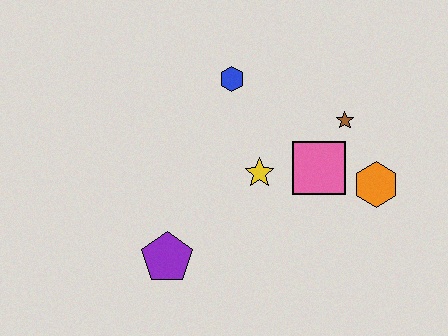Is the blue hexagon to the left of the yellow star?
Yes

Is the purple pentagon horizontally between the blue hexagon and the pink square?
No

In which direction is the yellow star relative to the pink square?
The yellow star is to the left of the pink square.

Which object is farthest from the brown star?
The purple pentagon is farthest from the brown star.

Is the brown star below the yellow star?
No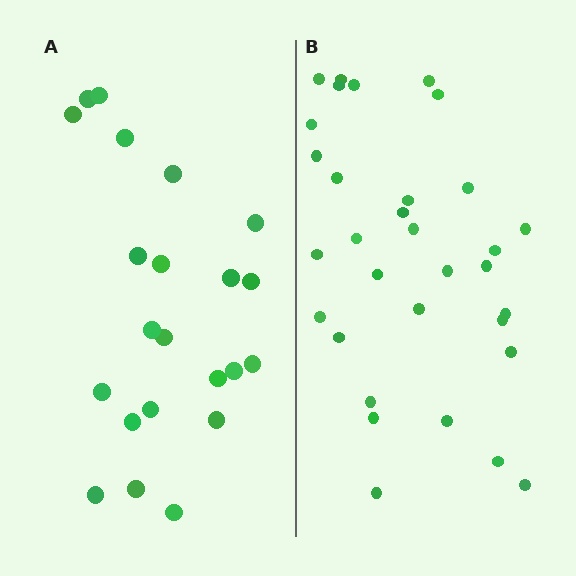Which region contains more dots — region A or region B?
Region B (the right region) has more dots.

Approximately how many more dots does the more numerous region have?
Region B has roughly 10 or so more dots than region A.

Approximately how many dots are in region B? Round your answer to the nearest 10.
About 30 dots. (The exact count is 32, which rounds to 30.)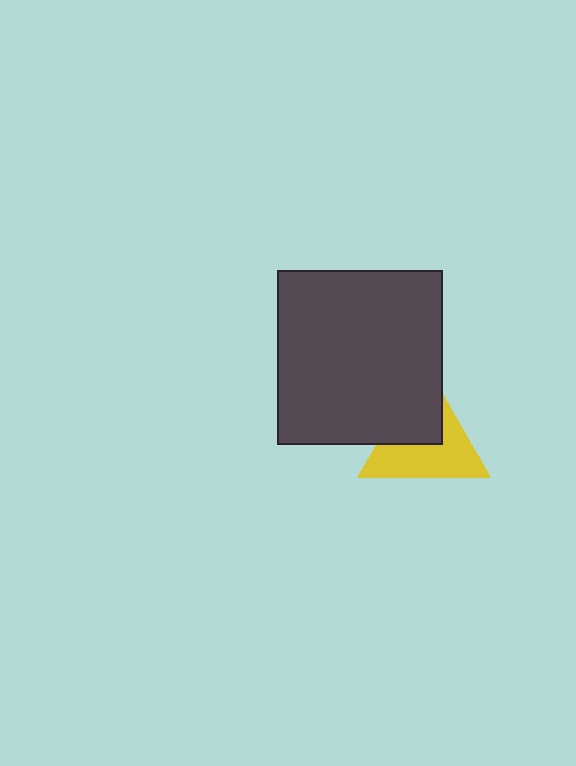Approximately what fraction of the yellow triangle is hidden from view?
Roughly 43% of the yellow triangle is hidden behind the dark gray rectangle.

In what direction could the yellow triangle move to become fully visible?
The yellow triangle could move toward the lower-right. That would shift it out from behind the dark gray rectangle entirely.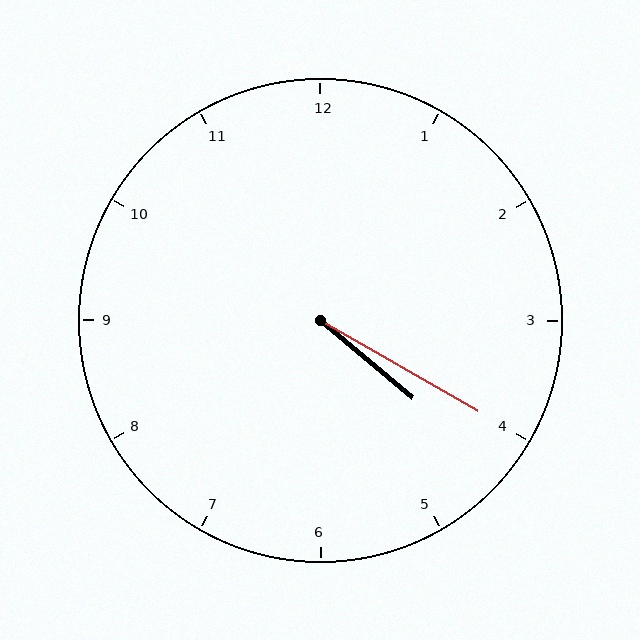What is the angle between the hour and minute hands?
Approximately 10 degrees.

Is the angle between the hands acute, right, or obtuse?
It is acute.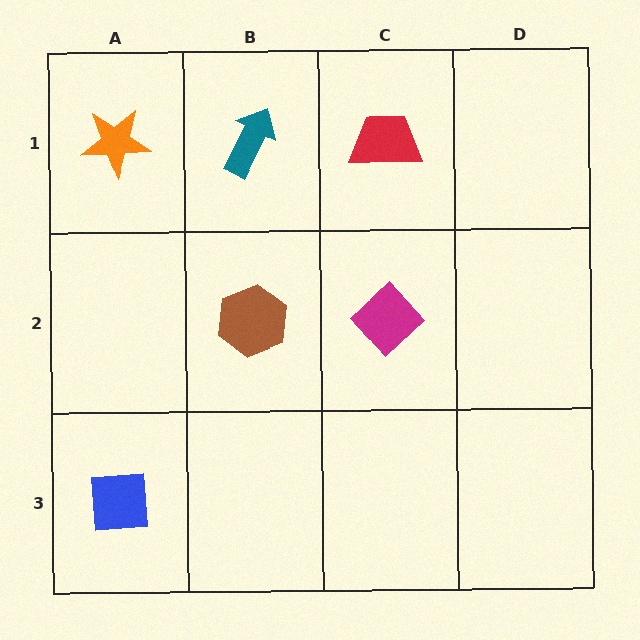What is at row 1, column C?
A red trapezoid.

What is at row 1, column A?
An orange star.